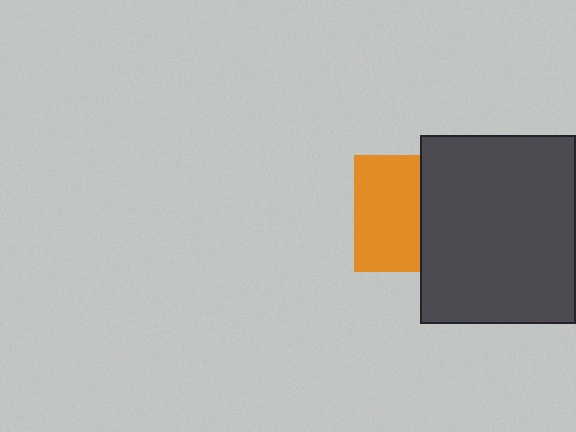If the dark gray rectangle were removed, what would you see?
You would see the complete orange square.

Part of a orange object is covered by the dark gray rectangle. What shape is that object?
It is a square.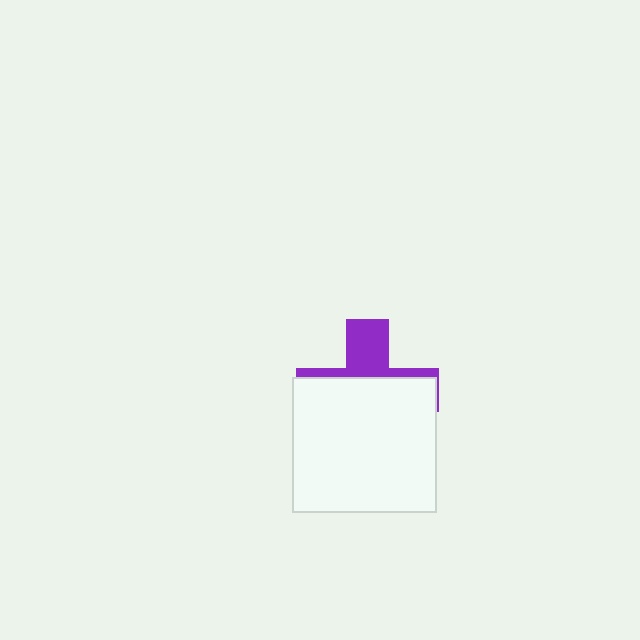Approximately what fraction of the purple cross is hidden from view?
Roughly 66% of the purple cross is hidden behind the white rectangle.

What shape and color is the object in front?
The object in front is a white rectangle.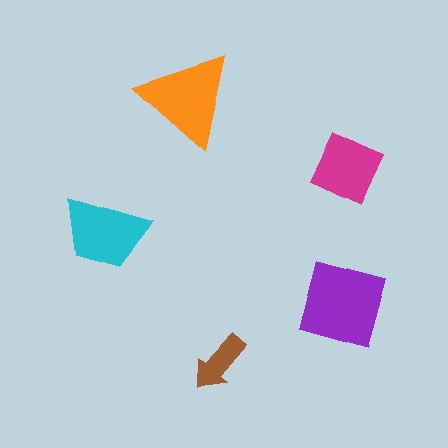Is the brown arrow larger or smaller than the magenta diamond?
Smaller.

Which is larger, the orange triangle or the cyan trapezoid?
The orange triangle.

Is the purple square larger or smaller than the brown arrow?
Larger.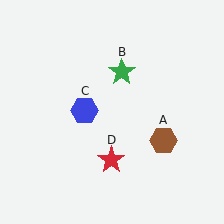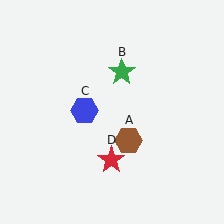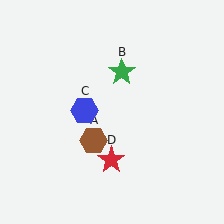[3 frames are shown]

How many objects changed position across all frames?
1 object changed position: brown hexagon (object A).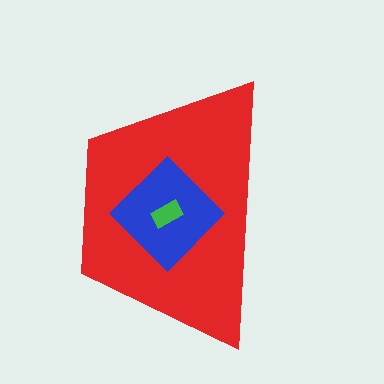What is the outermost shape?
The red trapezoid.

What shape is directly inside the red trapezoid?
The blue diamond.